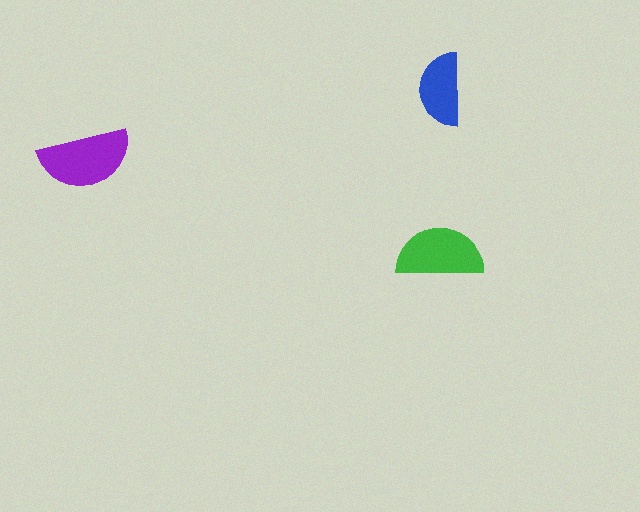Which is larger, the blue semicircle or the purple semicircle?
The purple one.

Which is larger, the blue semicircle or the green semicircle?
The green one.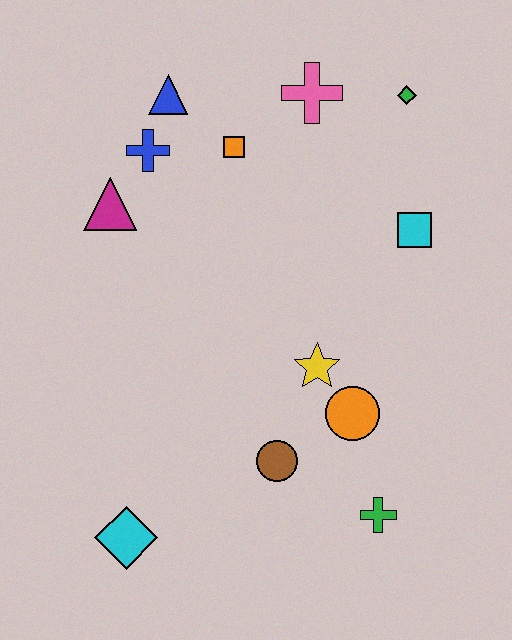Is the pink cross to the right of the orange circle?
No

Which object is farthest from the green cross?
The blue triangle is farthest from the green cross.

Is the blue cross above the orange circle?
Yes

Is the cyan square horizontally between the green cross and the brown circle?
No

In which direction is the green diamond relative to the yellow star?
The green diamond is above the yellow star.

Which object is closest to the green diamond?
The pink cross is closest to the green diamond.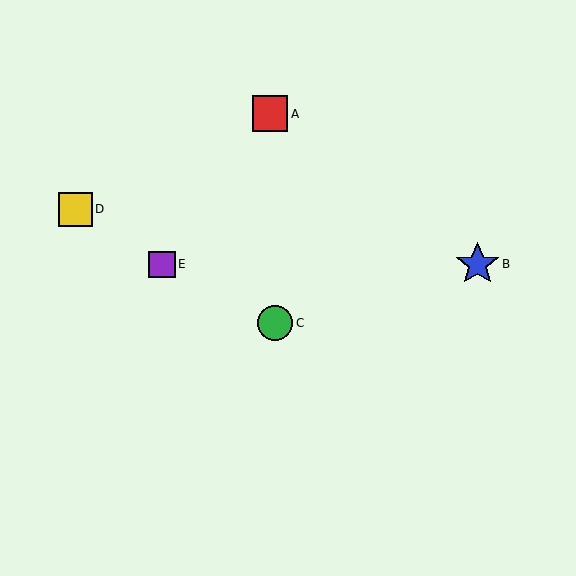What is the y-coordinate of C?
Object C is at y≈323.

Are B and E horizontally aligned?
Yes, both are at y≈264.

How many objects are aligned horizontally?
2 objects (B, E) are aligned horizontally.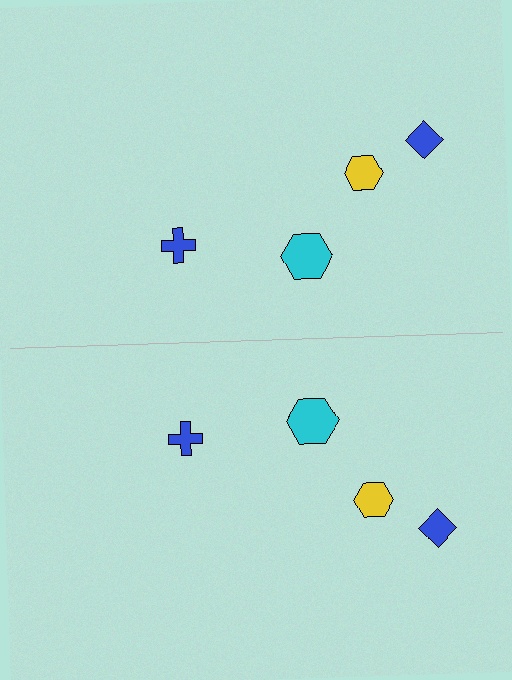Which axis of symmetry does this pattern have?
The pattern has a horizontal axis of symmetry running through the center of the image.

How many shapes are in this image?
There are 8 shapes in this image.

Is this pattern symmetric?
Yes, this pattern has bilateral (reflection) symmetry.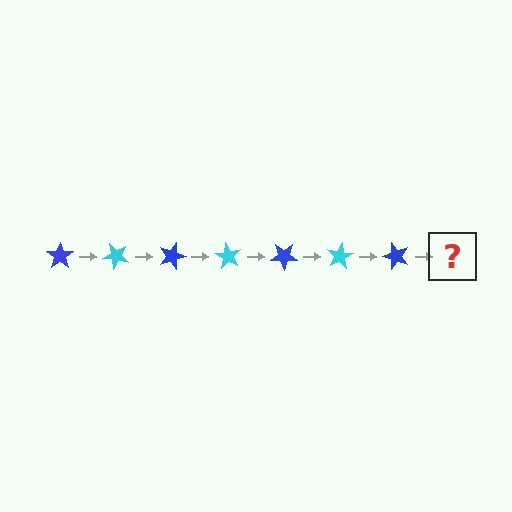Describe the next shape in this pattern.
It should be a cyan star, rotated 315 degrees from the start.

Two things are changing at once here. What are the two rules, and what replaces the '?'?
The two rules are that it rotates 45 degrees each step and the color cycles through blue and cyan. The '?' should be a cyan star, rotated 315 degrees from the start.